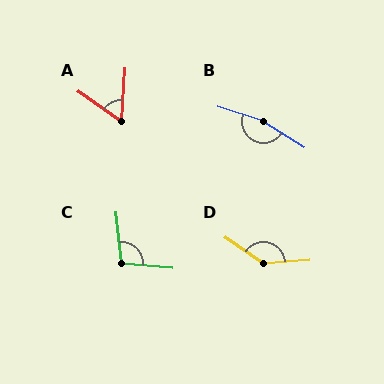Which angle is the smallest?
A, at approximately 58 degrees.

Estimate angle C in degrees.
Approximately 101 degrees.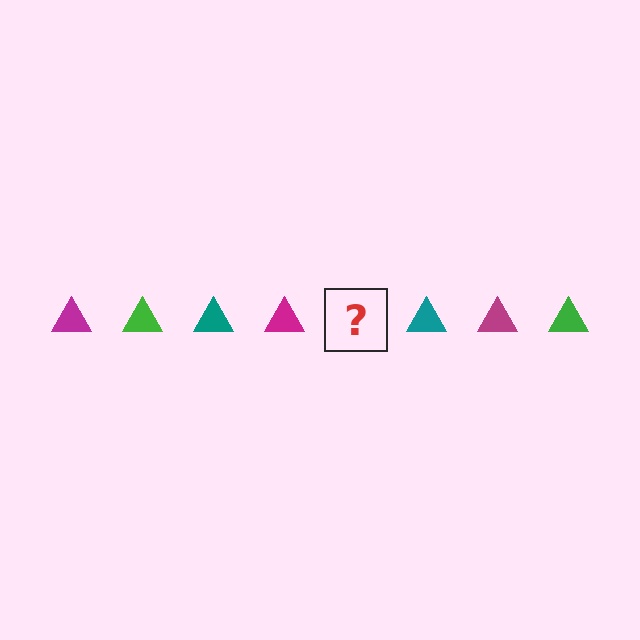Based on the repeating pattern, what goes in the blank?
The blank should be a green triangle.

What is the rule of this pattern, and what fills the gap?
The rule is that the pattern cycles through magenta, green, teal triangles. The gap should be filled with a green triangle.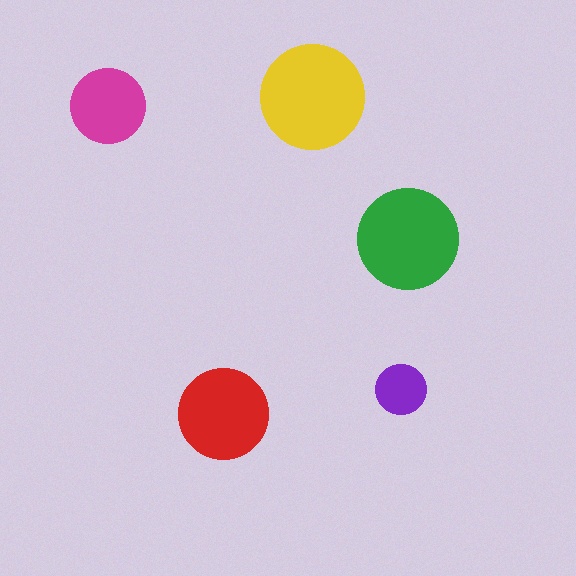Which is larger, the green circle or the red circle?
The green one.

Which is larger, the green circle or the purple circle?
The green one.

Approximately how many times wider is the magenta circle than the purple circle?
About 1.5 times wider.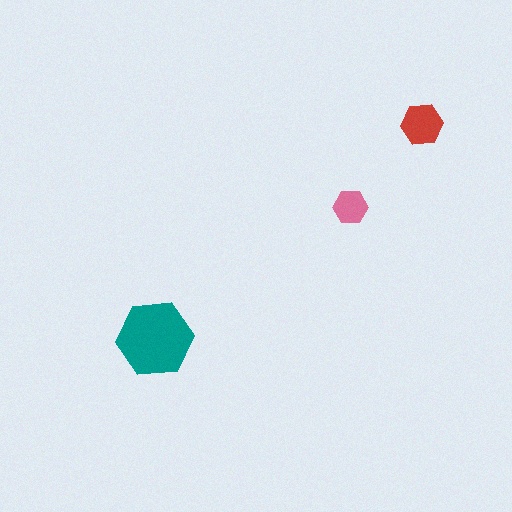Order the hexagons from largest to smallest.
the teal one, the red one, the pink one.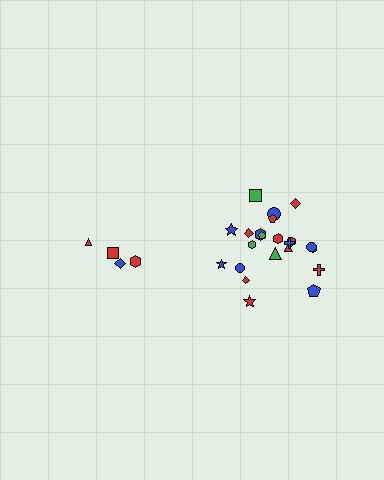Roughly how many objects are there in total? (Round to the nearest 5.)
Roughly 25 objects in total.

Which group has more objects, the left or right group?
The right group.